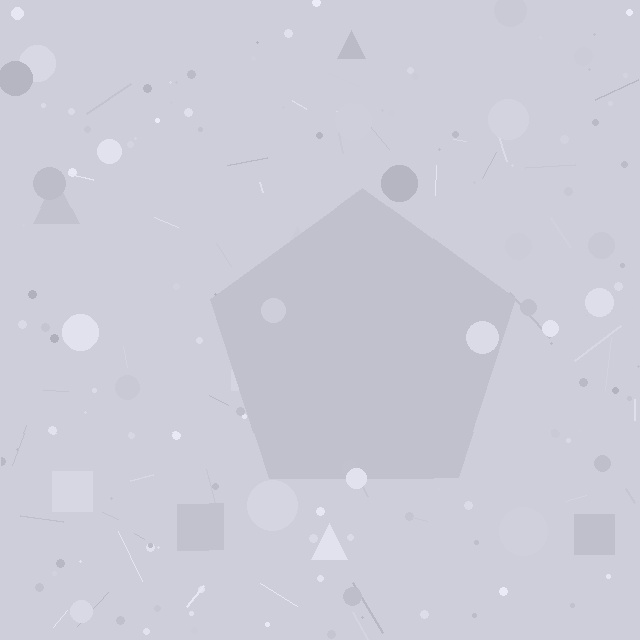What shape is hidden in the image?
A pentagon is hidden in the image.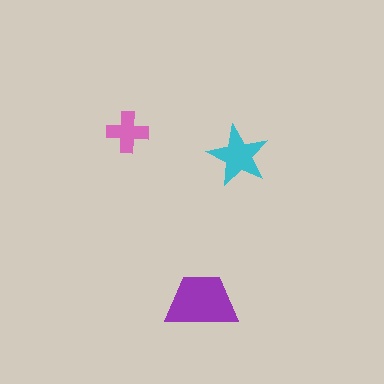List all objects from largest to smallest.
The purple trapezoid, the cyan star, the pink cross.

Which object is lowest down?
The purple trapezoid is bottommost.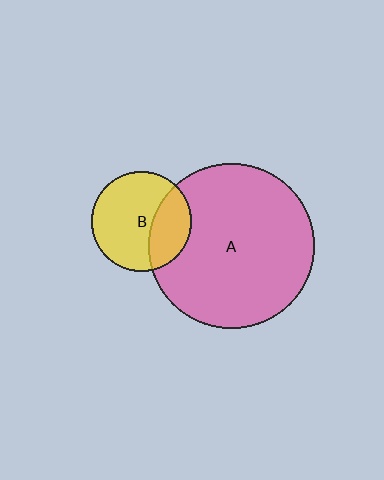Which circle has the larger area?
Circle A (pink).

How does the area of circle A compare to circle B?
Approximately 2.7 times.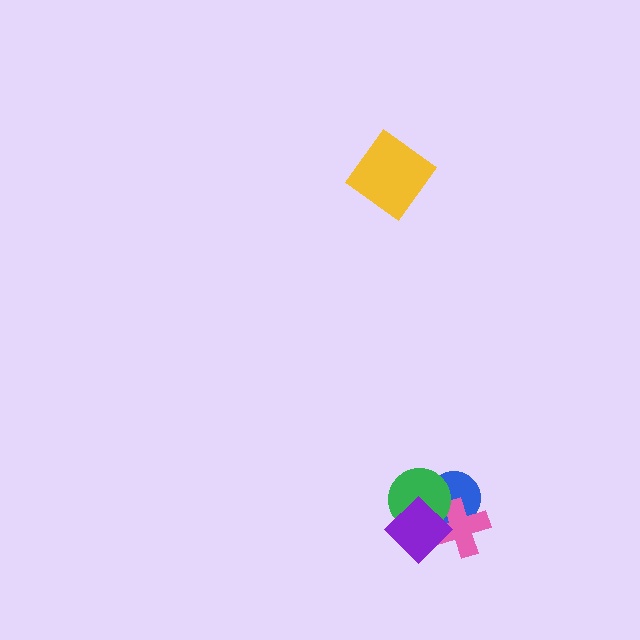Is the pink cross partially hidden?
Yes, it is partially covered by another shape.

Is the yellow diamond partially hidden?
No, no other shape covers it.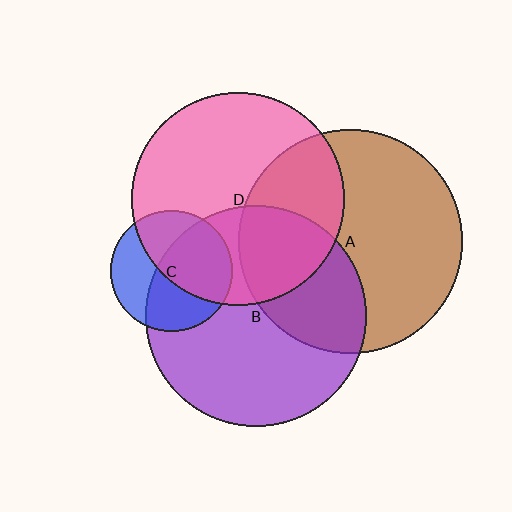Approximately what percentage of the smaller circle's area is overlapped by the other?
Approximately 50%.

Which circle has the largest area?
Circle A (brown).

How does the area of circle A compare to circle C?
Approximately 3.4 times.